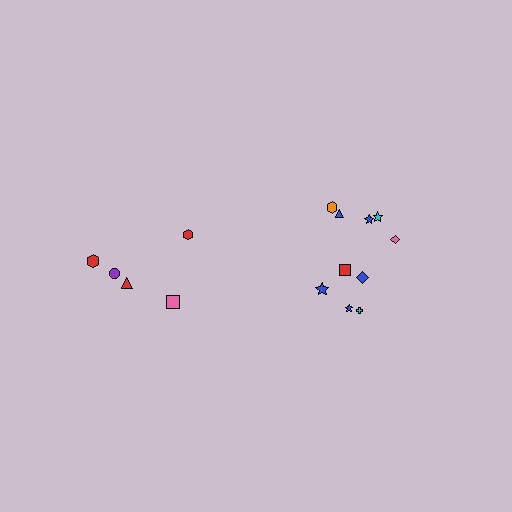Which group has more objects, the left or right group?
The right group.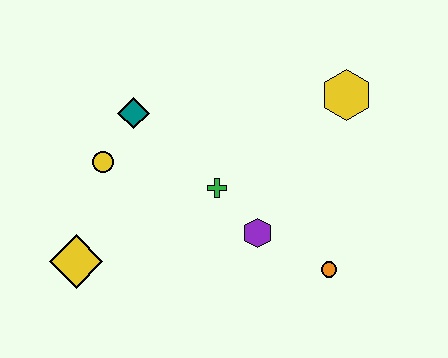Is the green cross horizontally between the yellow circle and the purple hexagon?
Yes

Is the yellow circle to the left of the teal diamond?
Yes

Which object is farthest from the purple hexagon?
The yellow diamond is farthest from the purple hexagon.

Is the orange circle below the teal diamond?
Yes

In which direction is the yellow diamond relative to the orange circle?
The yellow diamond is to the left of the orange circle.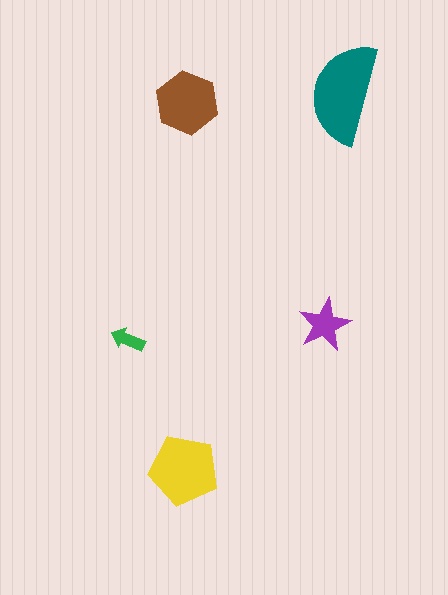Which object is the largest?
The teal semicircle.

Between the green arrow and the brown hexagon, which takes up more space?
The brown hexagon.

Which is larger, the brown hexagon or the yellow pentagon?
The yellow pentagon.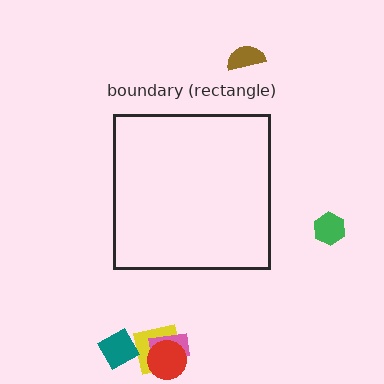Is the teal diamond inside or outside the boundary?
Outside.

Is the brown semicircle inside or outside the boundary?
Outside.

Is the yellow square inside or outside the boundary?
Outside.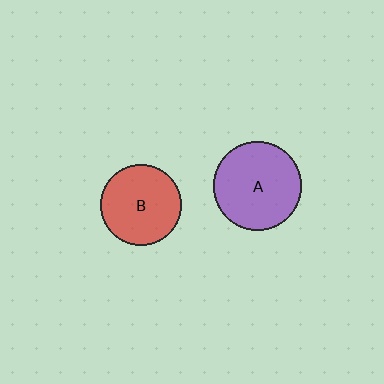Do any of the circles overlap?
No, none of the circles overlap.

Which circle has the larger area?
Circle A (purple).